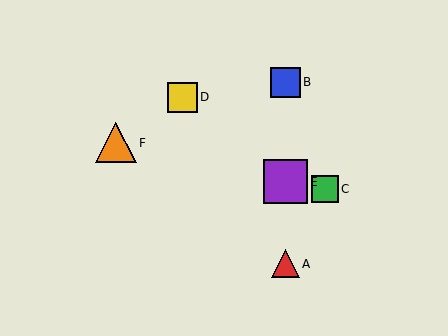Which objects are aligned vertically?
Objects A, B, E are aligned vertically.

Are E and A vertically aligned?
Yes, both are at x≈285.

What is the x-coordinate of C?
Object C is at x≈325.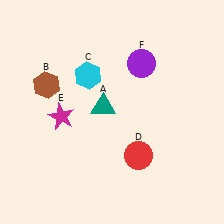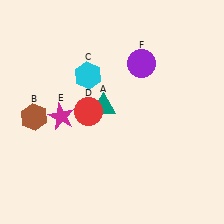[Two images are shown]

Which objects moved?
The objects that moved are: the brown hexagon (B), the red circle (D).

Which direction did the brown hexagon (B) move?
The brown hexagon (B) moved down.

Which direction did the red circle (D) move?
The red circle (D) moved left.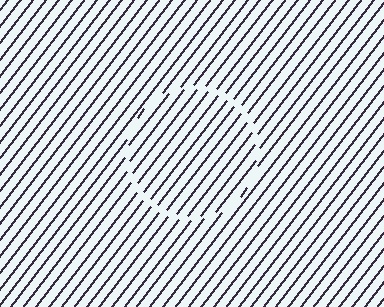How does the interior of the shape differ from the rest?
The interior of the shape contains the same grating, shifted by half a period — the contour is defined by the phase discontinuity where line-ends from the inner and outer gratings abut.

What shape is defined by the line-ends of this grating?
An illusory circle. The interior of the shape contains the same grating, shifted by half a period — the contour is defined by the phase discontinuity where line-ends from the inner and outer gratings abut.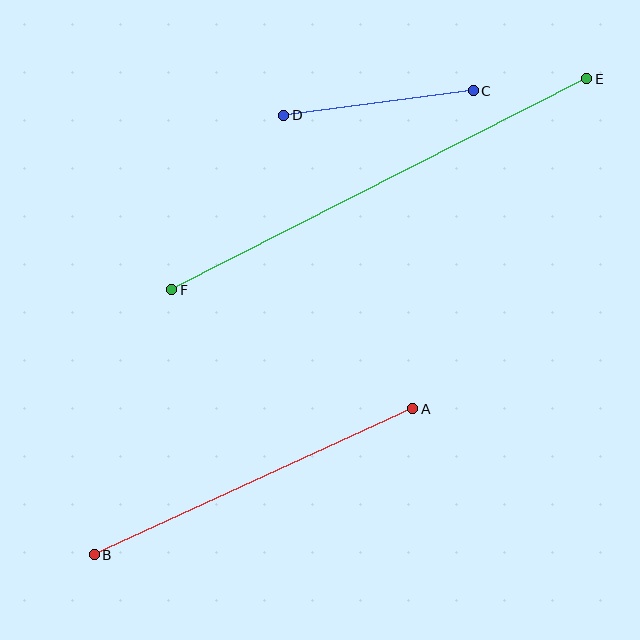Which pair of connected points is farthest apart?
Points E and F are farthest apart.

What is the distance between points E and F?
The distance is approximately 465 pixels.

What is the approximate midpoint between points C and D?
The midpoint is at approximately (379, 103) pixels.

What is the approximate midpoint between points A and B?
The midpoint is at approximately (253, 482) pixels.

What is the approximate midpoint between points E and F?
The midpoint is at approximately (379, 184) pixels.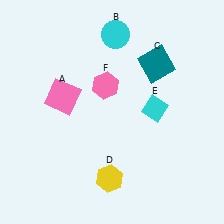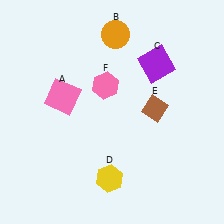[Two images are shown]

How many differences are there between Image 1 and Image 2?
There are 3 differences between the two images.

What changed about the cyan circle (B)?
In Image 1, B is cyan. In Image 2, it changed to orange.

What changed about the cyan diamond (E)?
In Image 1, E is cyan. In Image 2, it changed to brown.